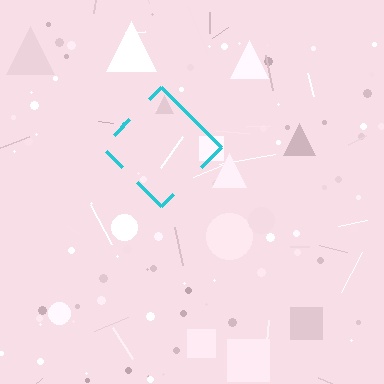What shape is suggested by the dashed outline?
The dashed outline suggests a diamond.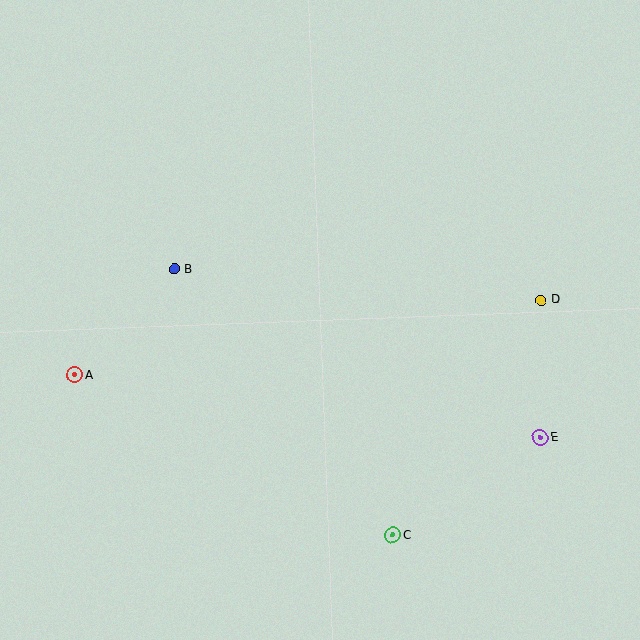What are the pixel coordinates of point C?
Point C is at (393, 535).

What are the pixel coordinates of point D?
Point D is at (541, 300).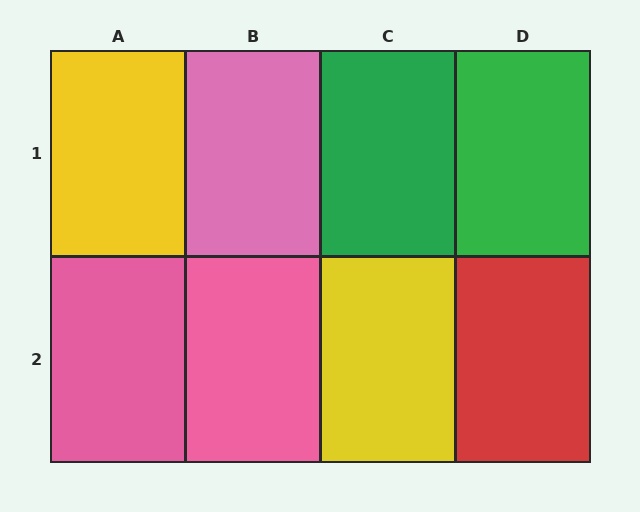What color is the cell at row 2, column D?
Red.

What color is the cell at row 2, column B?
Pink.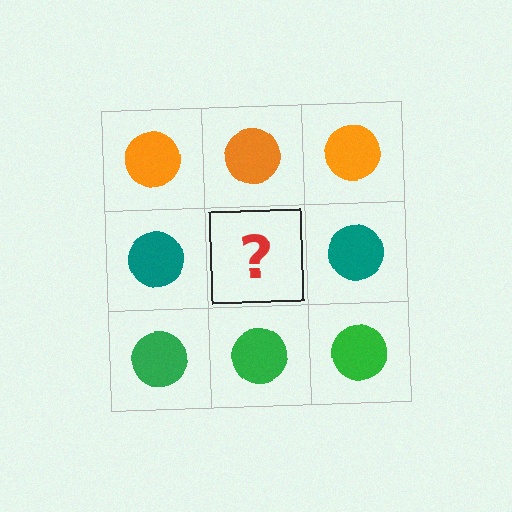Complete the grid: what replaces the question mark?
The question mark should be replaced with a teal circle.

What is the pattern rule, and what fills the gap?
The rule is that each row has a consistent color. The gap should be filled with a teal circle.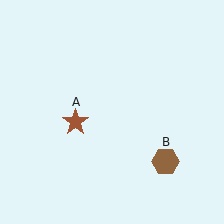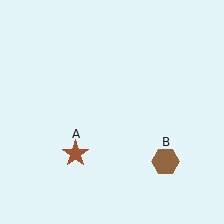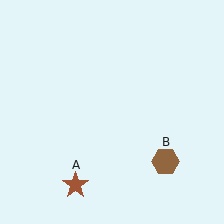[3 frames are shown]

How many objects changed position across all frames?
1 object changed position: brown star (object A).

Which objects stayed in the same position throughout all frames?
Brown hexagon (object B) remained stationary.